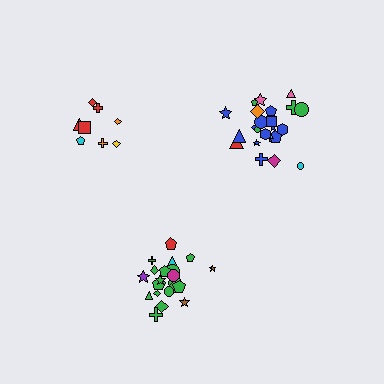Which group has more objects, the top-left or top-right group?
The top-right group.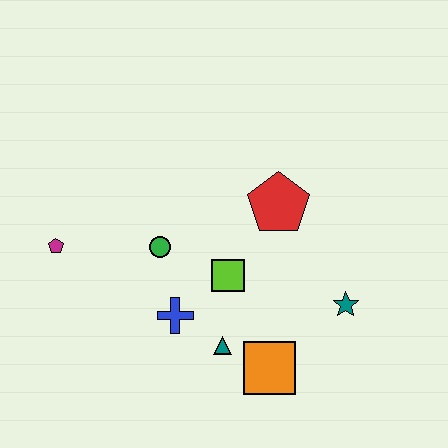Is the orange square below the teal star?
Yes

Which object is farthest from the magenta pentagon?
The teal star is farthest from the magenta pentagon.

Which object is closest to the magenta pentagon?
The green circle is closest to the magenta pentagon.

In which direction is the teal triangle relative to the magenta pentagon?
The teal triangle is to the right of the magenta pentagon.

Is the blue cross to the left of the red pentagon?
Yes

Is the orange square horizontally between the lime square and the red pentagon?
Yes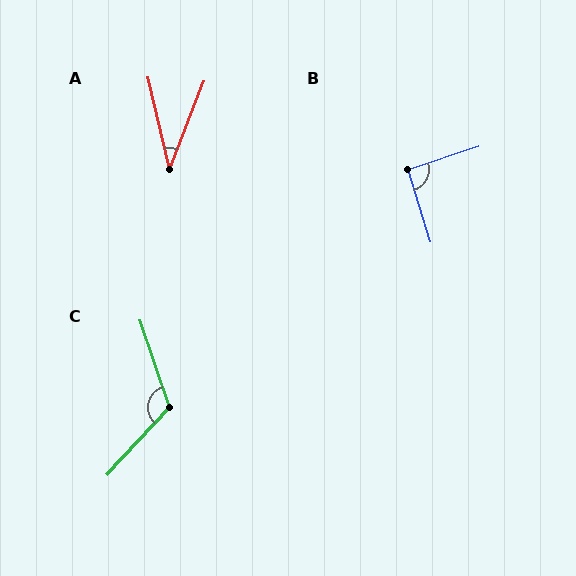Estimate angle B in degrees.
Approximately 91 degrees.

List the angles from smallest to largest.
A (34°), B (91°), C (119°).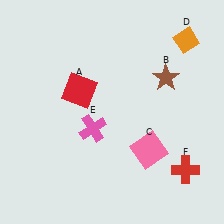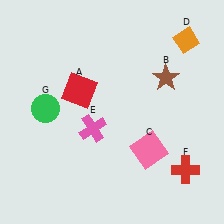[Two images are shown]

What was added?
A green circle (G) was added in Image 2.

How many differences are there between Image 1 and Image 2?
There is 1 difference between the two images.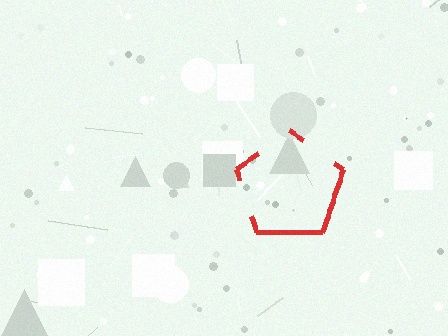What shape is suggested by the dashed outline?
The dashed outline suggests a pentagon.